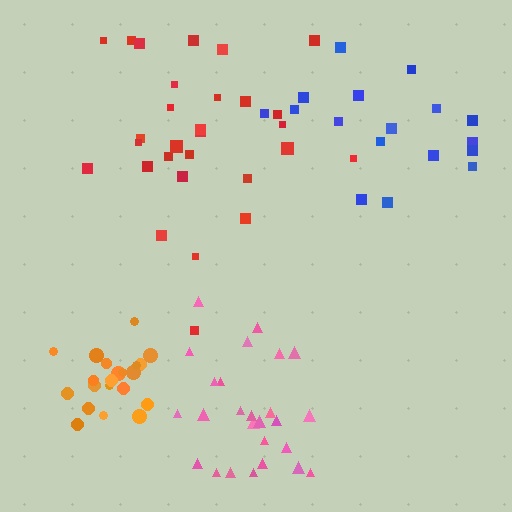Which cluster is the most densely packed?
Orange.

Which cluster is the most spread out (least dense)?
Blue.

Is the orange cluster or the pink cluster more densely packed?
Orange.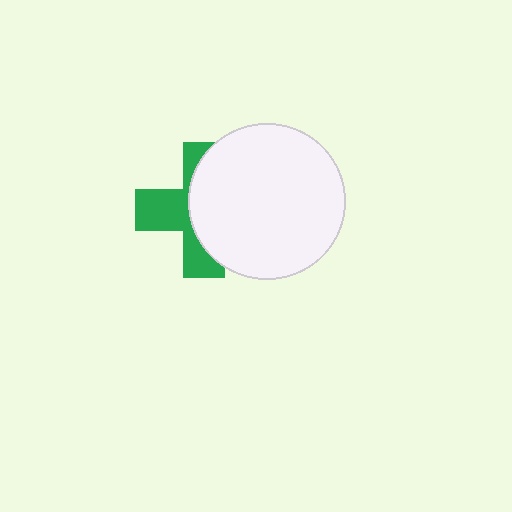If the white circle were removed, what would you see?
You would see the complete green cross.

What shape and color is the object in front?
The object in front is a white circle.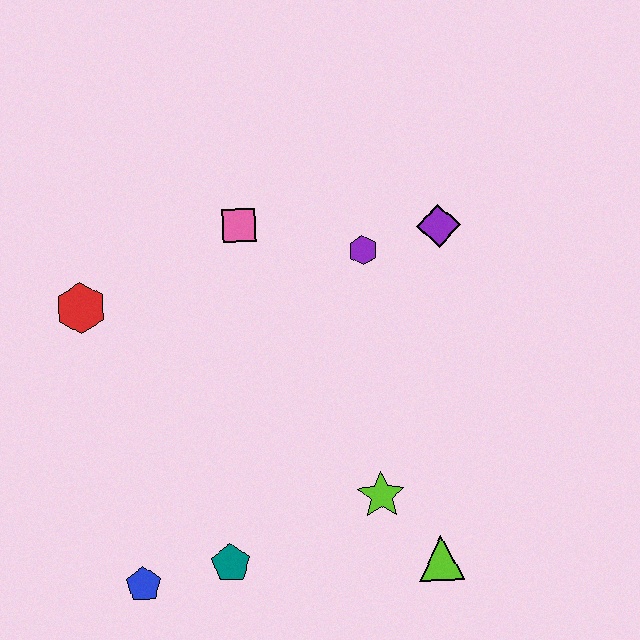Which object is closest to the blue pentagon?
The teal pentagon is closest to the blue pentagon.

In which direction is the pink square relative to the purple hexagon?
The pink square is to the left of the purple hexagon.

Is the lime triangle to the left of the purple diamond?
Yes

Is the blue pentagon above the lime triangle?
No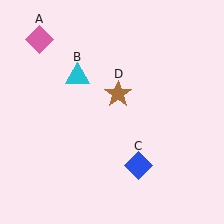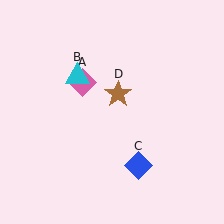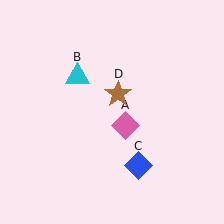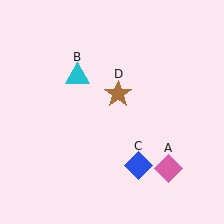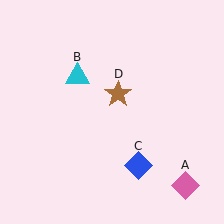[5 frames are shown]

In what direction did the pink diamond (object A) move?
The pink diamond (object A) moved down and to the right.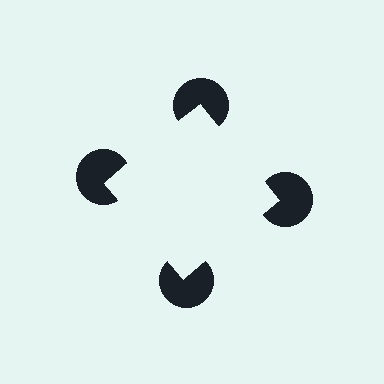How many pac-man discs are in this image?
There are 4 — one at each vertex of the illusory square.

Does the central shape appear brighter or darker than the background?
It typically appears slightly brighter than the background, even though no actual brightness change is drawn.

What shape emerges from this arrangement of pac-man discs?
An illusory square — its edges are inferred from the aligned wedge cuts in the pac-man discs, not physically drawn.